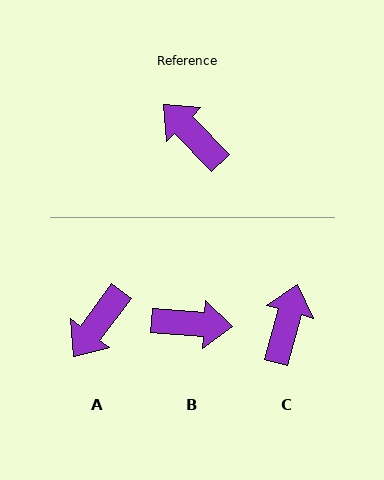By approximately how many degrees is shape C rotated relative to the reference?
Approximately 59 degrees clockwise.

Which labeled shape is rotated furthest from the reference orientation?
B, about 138 degrees away.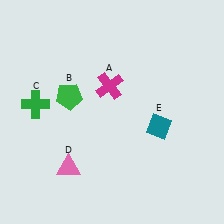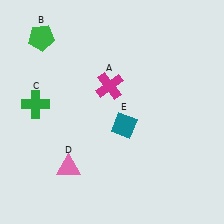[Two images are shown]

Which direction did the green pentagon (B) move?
The green pentagon (B) moved up.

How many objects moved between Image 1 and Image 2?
2 objects moved between the two images.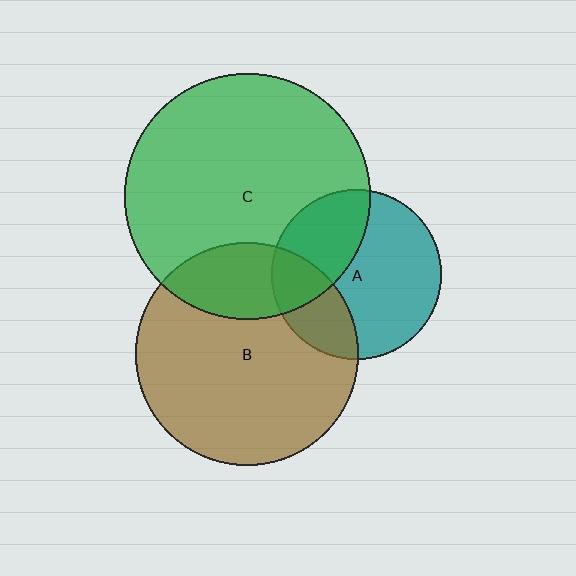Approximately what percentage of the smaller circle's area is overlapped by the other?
Approximately 25%.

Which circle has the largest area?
Circle C (green).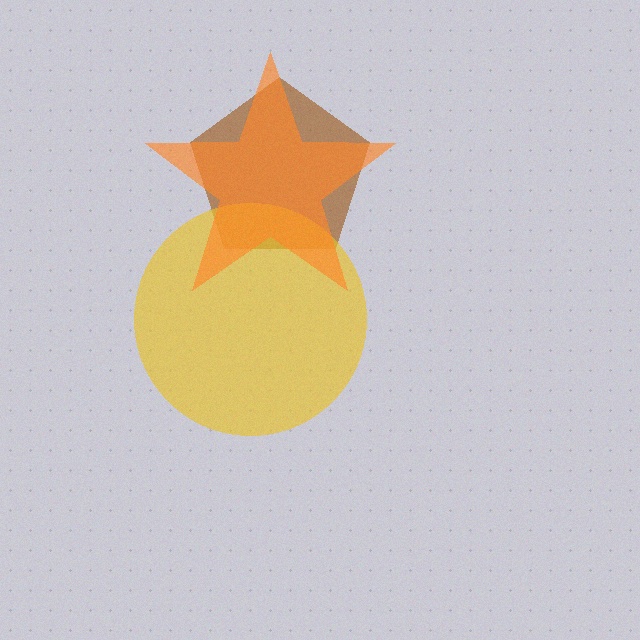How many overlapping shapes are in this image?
There are 3 overlapping shapes in the image.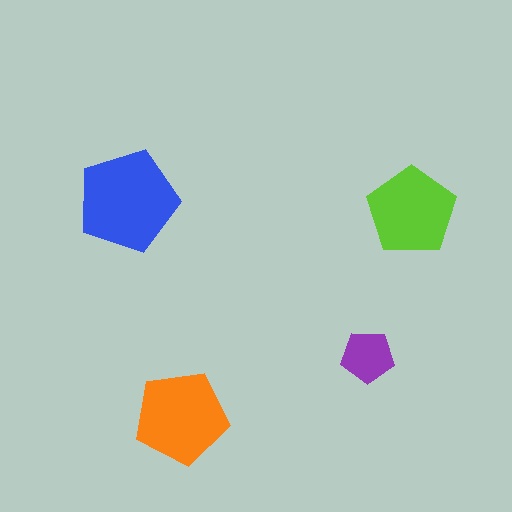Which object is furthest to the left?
The blue pentagon is leftmost.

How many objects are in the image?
There are 4 objects in the image.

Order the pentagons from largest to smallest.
the blue one, the orange one, the lime one, the purple one.